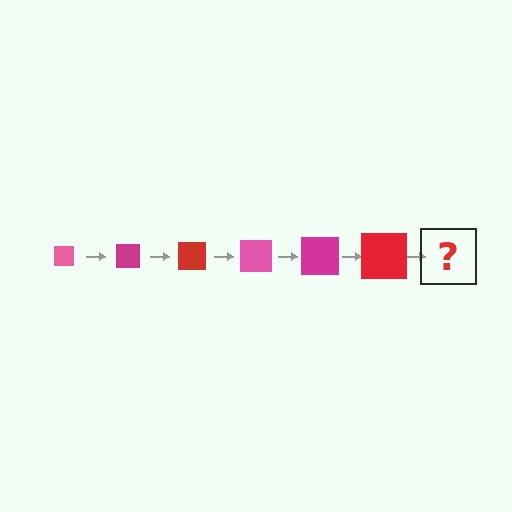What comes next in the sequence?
The next element should be a pink square, larger than the previous one.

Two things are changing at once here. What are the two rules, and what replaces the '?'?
The two rules are that the square grows larger each step and the color cycles through pink, magenta, and red. The '?' should be a pink square, larger than the previous one.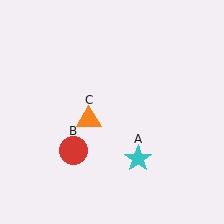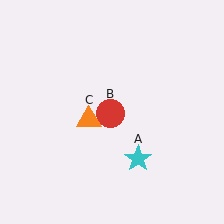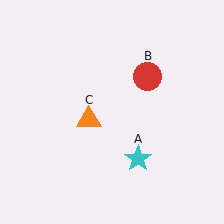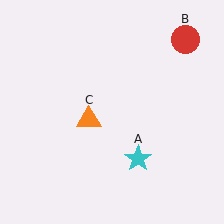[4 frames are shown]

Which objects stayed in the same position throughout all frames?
Cyan star (object A) and orange triangle (object C) remained stationary.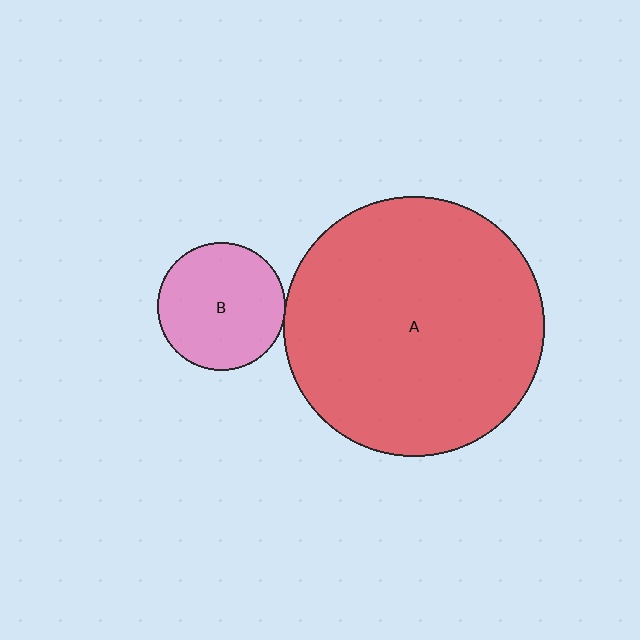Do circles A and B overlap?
Yes.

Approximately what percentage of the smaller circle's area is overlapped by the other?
Approximately 5%.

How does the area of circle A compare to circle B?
Approximately 4.1 times.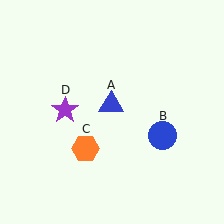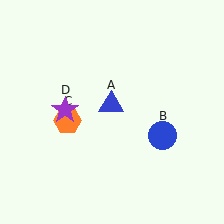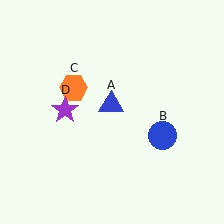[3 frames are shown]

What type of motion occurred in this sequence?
The orange hexagon (object C) rotated clockwise around the center of the scene.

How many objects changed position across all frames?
1 object changed position: orange hexagon (object C).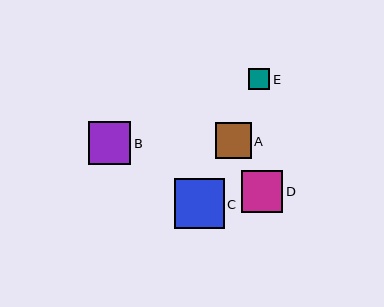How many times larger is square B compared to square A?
Square B is approximately 1.2 times the size of square A.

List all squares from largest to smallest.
From largest to smallest: C, B, D, A, E.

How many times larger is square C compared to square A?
Square C is approximately 1.4 times the size of square A.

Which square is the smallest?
Square E is the smallest with a size of approximately 21 pixels.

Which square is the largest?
Square C is the largest with a size of approximately 50 pixels.